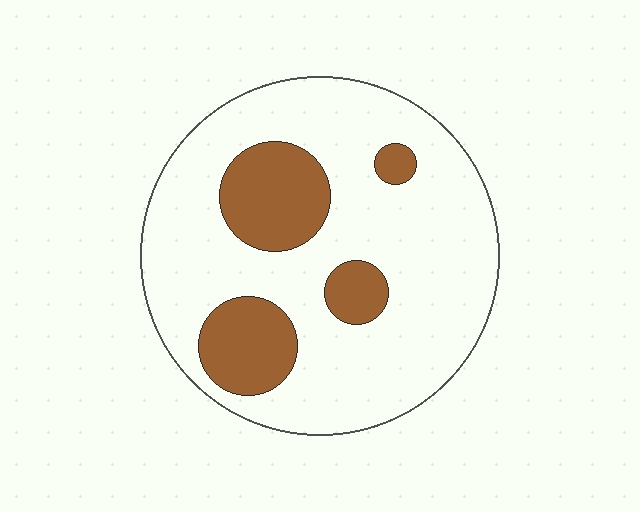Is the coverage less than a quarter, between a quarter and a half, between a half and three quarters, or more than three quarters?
Less than a quarter.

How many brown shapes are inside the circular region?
4.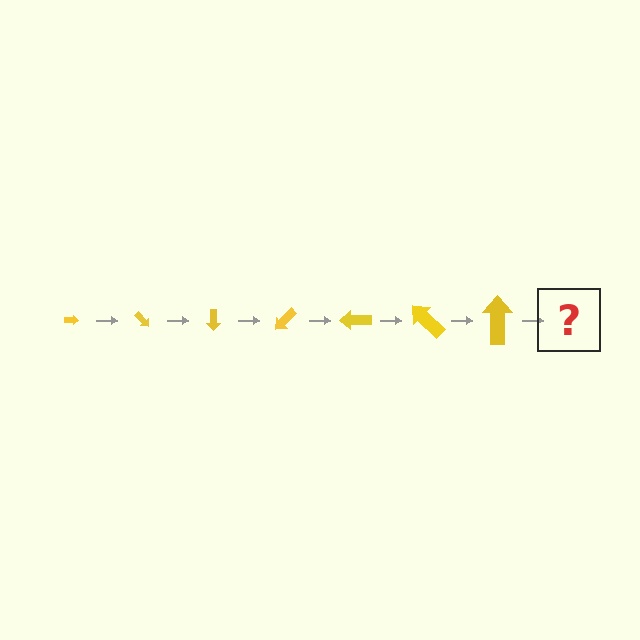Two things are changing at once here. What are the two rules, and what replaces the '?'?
The two rules are that the arrow grows larger each step and it rotates 45 degrees each step. The '?' should be an arrow, larger than the previous one and rotated 315 degrees from the start.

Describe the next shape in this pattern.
It should be an arrow, larger than the previous one and rotated 315 degrees from the start.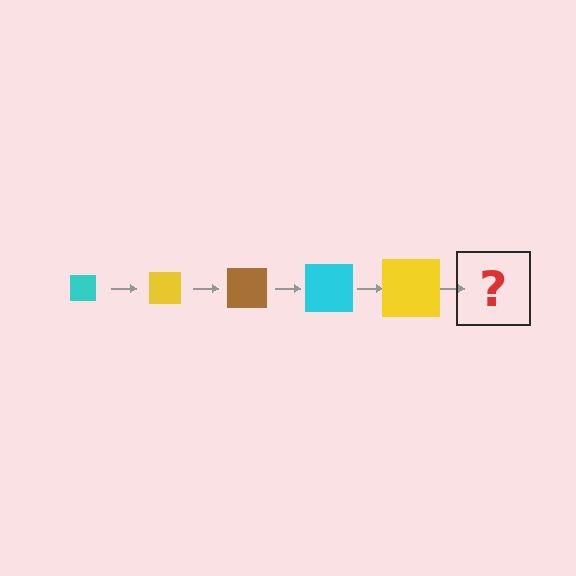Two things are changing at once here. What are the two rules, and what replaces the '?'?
The two rules are that the square grows larger each step and the color cycles through cyan, yellow, and brown. The '?' should be a brown square, larger than the previous one.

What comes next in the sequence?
The next element should be a brown square, larger than the previous one.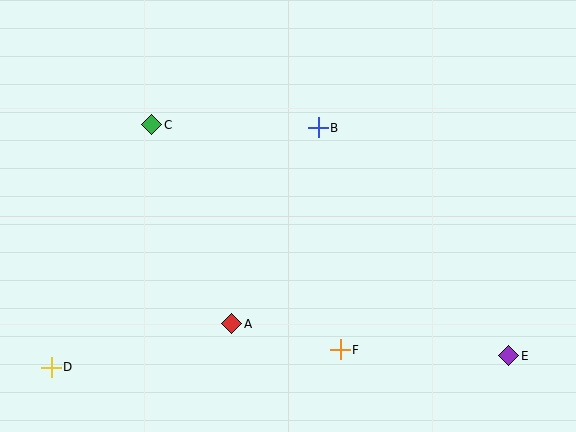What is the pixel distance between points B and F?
The distance between B and F is 223 pixels.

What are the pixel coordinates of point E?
Point E is at (509, 356).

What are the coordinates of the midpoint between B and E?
The midpoint between B and E is at (414, 242).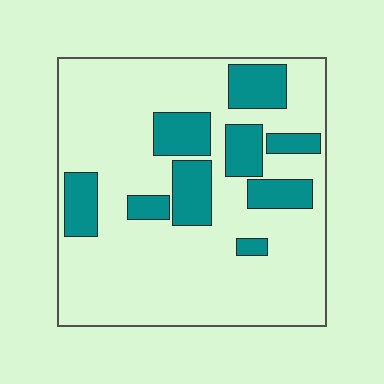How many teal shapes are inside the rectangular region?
9.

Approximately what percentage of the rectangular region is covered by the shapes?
Approximately 25%.